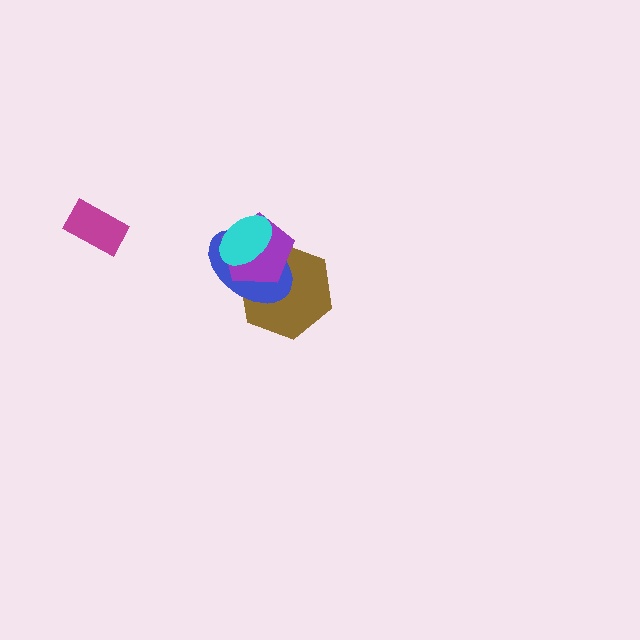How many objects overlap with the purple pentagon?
3 objects overlap with the purple pentagon.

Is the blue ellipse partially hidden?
Yes, it is partially covered by another shape.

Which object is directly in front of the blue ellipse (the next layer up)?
The purple pentagon is directly in front of the blue ellipse.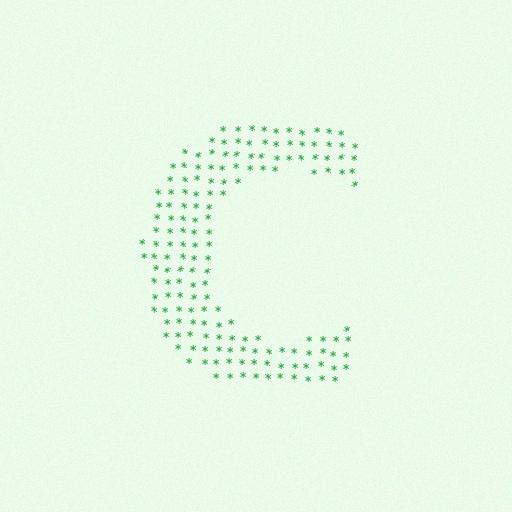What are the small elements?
The small elements are asterisks.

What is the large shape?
The large shape is the letter C.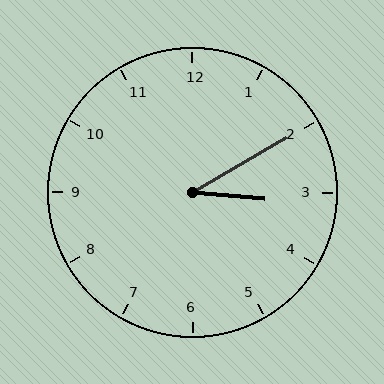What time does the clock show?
3:10.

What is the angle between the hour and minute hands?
Approximately 35 degrees.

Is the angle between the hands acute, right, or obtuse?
It is acute.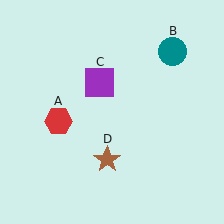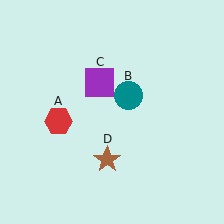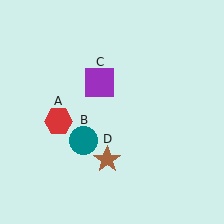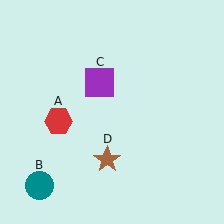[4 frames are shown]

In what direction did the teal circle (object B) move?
The teal circle (object B) moved down and to the left.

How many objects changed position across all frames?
1 object changed position: teal circle (object B).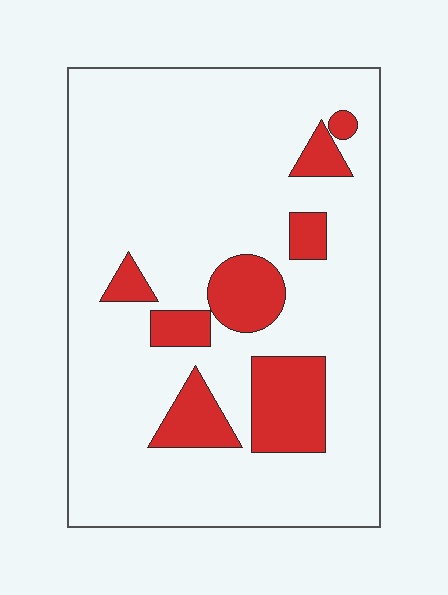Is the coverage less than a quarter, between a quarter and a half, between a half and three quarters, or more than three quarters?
Less than a quarter.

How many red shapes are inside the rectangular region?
8.